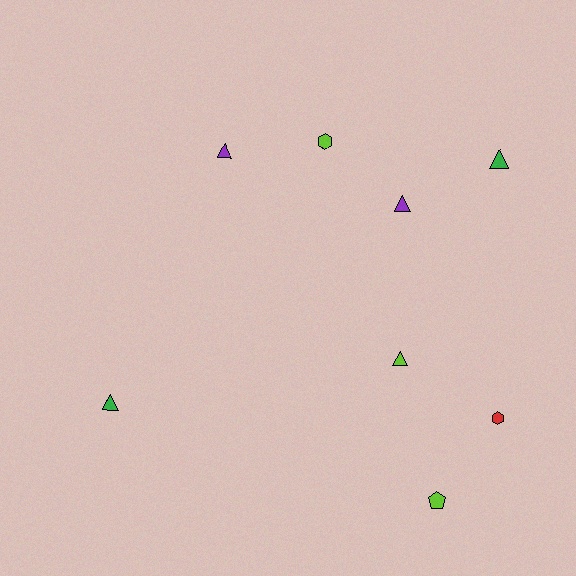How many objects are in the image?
There are 8 objects.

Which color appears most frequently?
Lime, with 3 objects.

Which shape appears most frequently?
Triangle, with 5 objects.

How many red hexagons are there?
There is 1 red hexagon.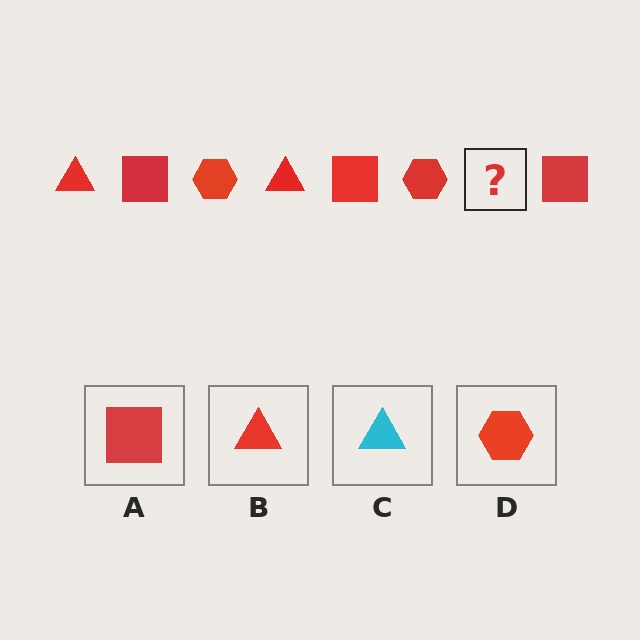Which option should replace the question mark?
Option B.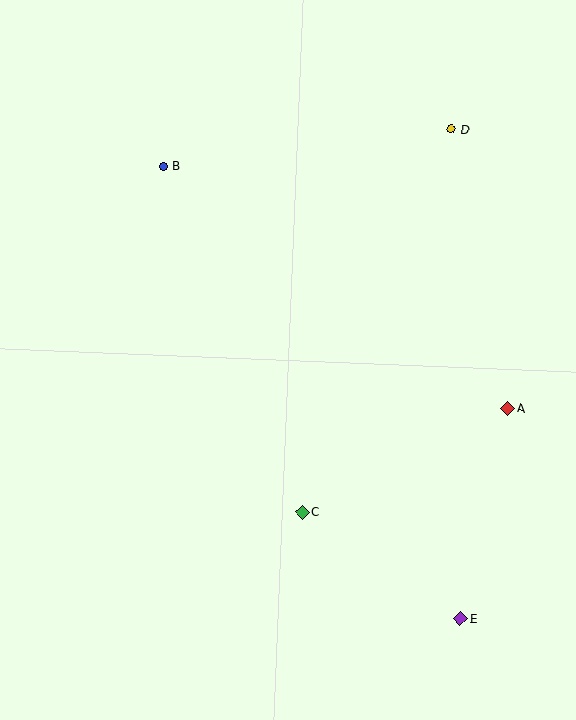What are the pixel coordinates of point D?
Point D is at (451, 129).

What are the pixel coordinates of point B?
Point B is at (163, 166).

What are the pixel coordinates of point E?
Point E is at (460, 619).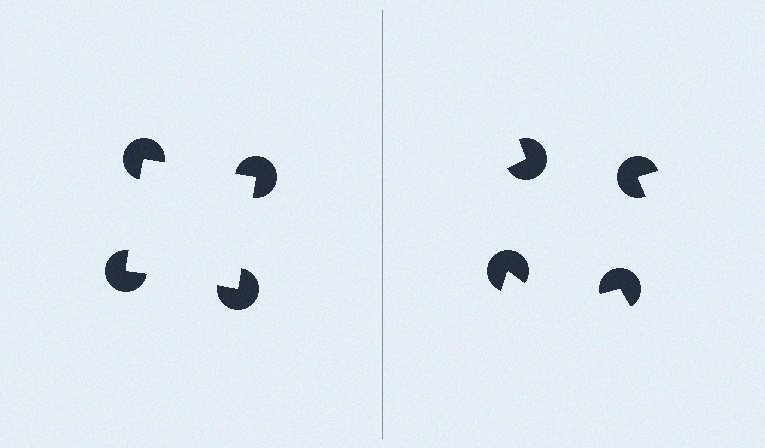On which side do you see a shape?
An illusory square appears on the left side. On the right side the wedge cuts are rotated, so no coherent shape forms.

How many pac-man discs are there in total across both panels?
8 — 4 on each side.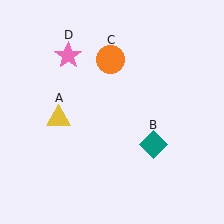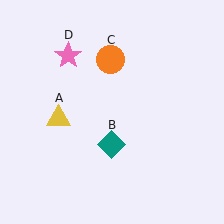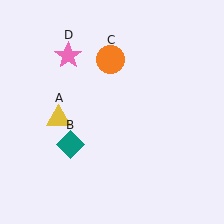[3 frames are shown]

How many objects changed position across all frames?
1 object changed position: teal diamond (object B).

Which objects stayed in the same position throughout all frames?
Yellow triangle (object A) and orange circle (object C) and pink star (object D) remained stationary.